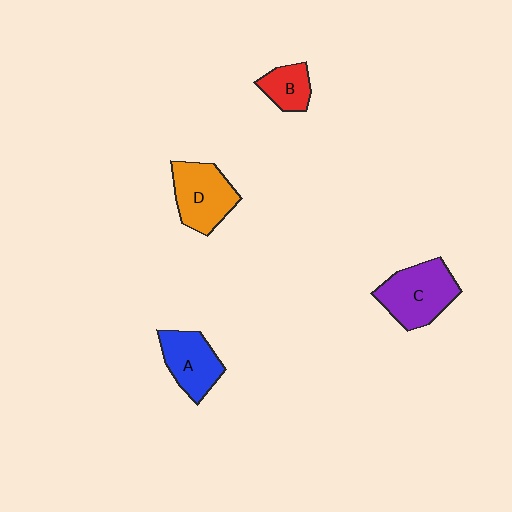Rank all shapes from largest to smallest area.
From largest to smallest: C (purple), D (orange), A (blue), B (red).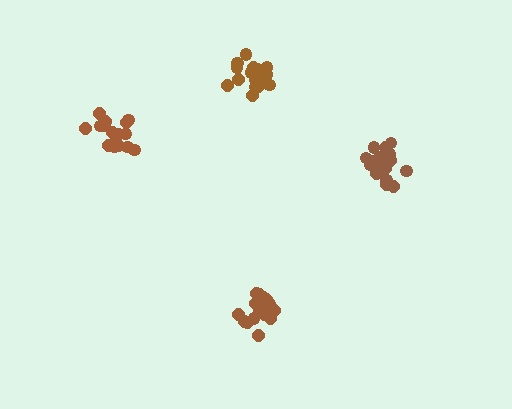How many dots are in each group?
Group 1: 17 dots, Group 2: 18 dots, Group 3: 16 dots, Group 4: 21 dots (72 total).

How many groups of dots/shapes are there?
There are 4 groups.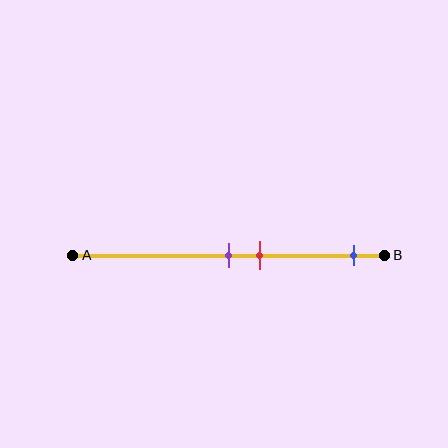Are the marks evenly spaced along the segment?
No, the marks are not evenly spaced.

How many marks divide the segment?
There are 3 marks dividing the segment.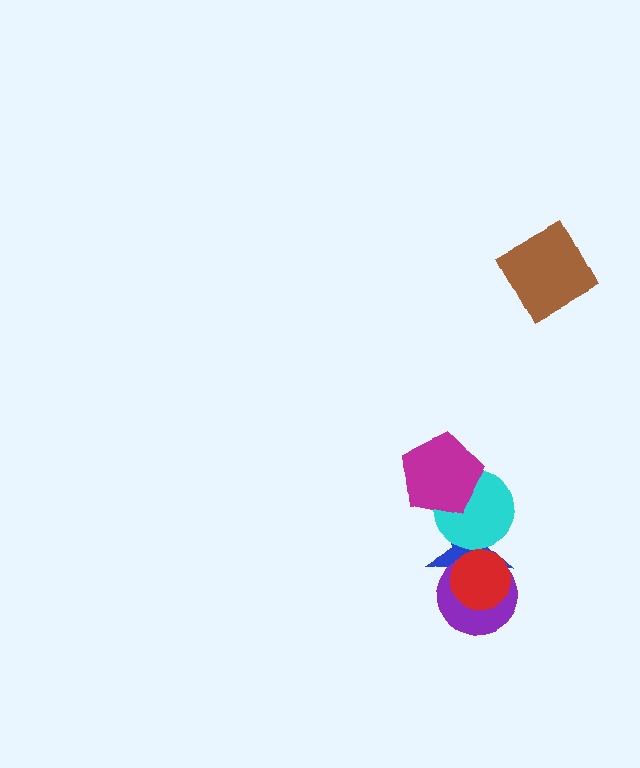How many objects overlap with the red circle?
2 objects overlap with the red circle.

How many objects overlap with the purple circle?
2 objects overlap with the purple circle.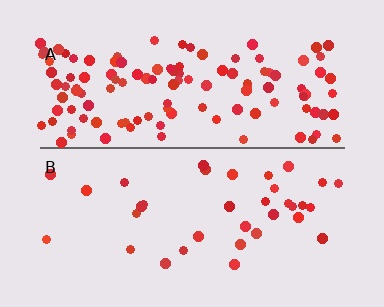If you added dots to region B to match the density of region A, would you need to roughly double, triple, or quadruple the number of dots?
Approximately triple.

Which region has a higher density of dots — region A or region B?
A (the top).